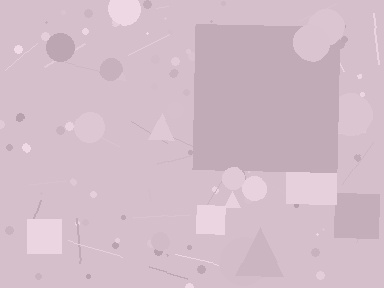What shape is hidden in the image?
A square is hidden in the image.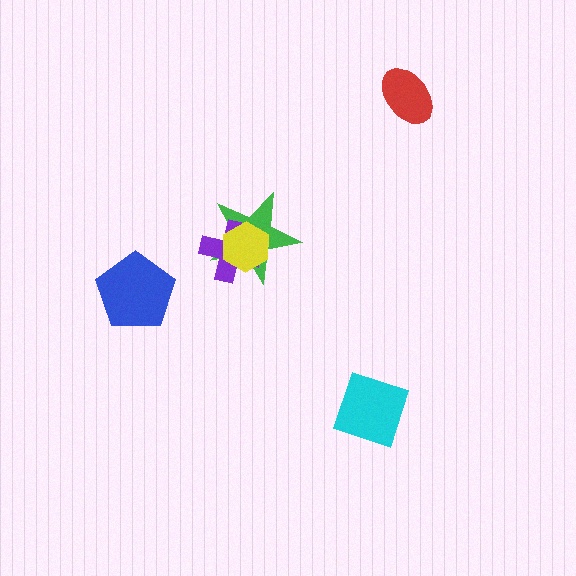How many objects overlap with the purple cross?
2 objects overlap with the purple cross.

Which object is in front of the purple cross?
The yellow hexagon is in front of the purple cross.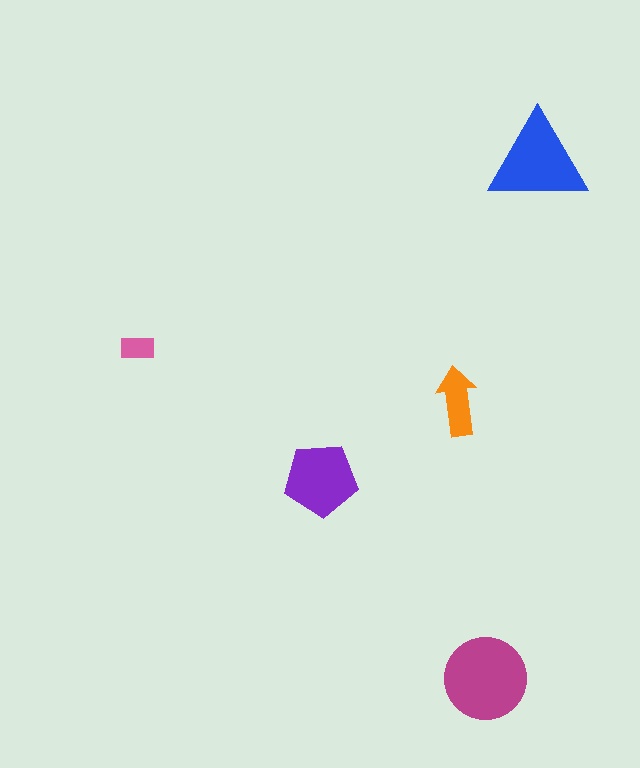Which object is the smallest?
The pink rectangle.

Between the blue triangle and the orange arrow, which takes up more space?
The blue triangle.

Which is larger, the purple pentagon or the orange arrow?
The purple pentagon.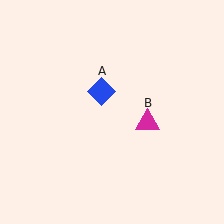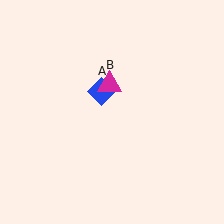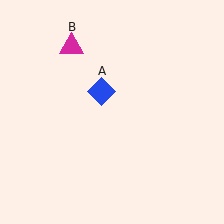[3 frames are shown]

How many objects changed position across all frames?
1 object changed position: magenta triangle (object B).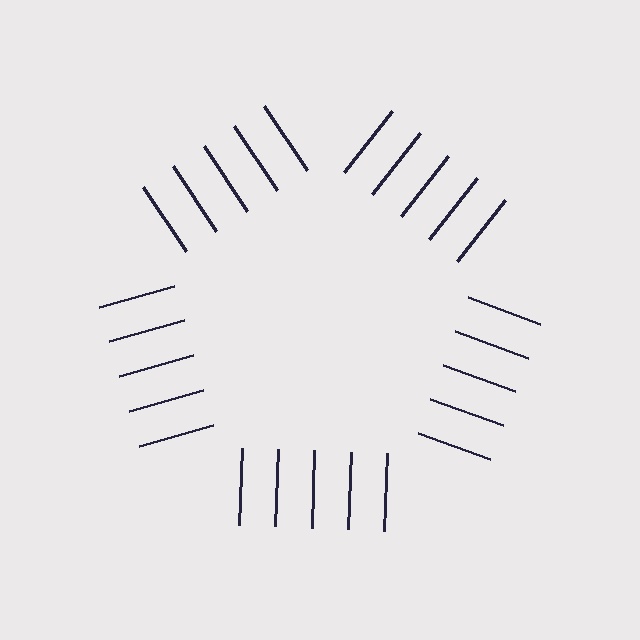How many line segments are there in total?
25 — 5 along each of the 5 edges.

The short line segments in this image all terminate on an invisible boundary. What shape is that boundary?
An illusory pentagon — the line segments terminate on its edges but no continuous stroke is drawn.